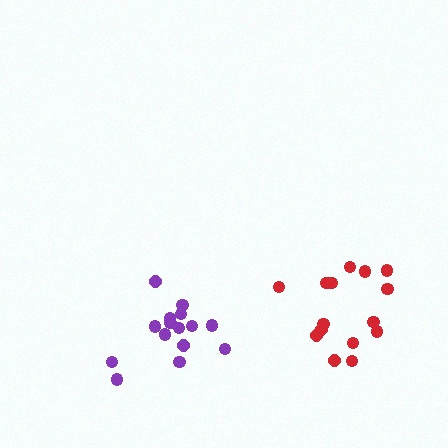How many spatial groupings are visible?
There are 2 spatial groupings.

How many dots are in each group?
Group 1: 15 dots, Group 2: 15 dots (30 total).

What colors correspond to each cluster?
The clusters are colored: purple, red.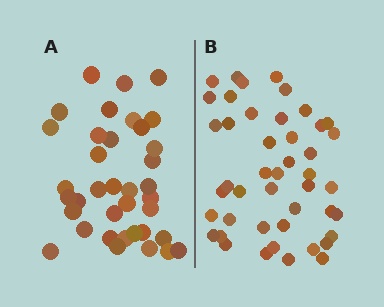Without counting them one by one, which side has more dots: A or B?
Region B (the right region) has more dots.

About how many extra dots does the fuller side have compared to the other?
Region B has roughly 8 or so more dots than region A.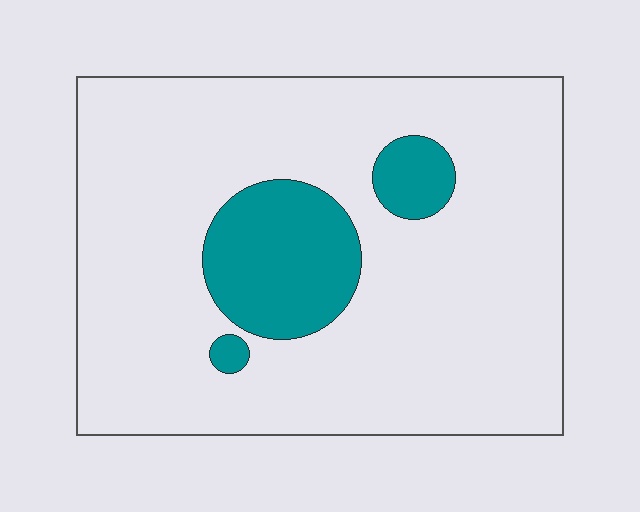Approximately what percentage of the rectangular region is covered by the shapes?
Approximately 15%.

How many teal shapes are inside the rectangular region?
3.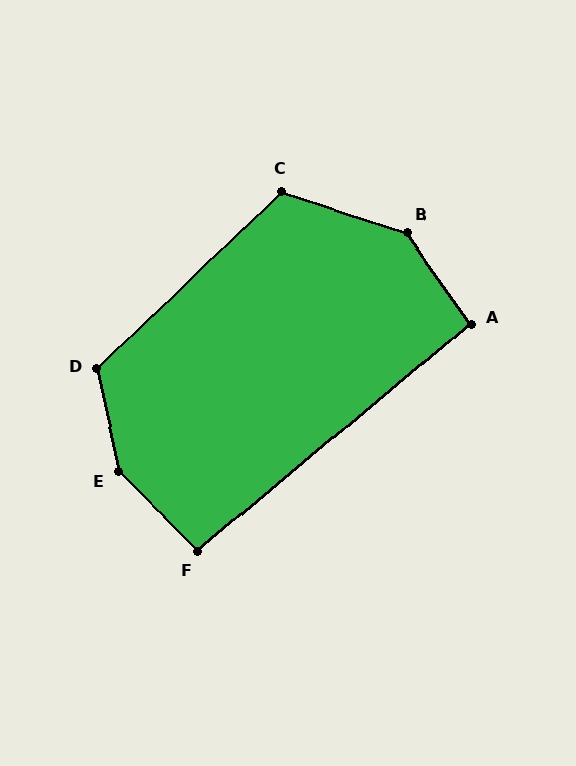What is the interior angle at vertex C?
Approximately 118 degrees (obtuse).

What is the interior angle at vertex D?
Approximately 122 degrees (obtuse).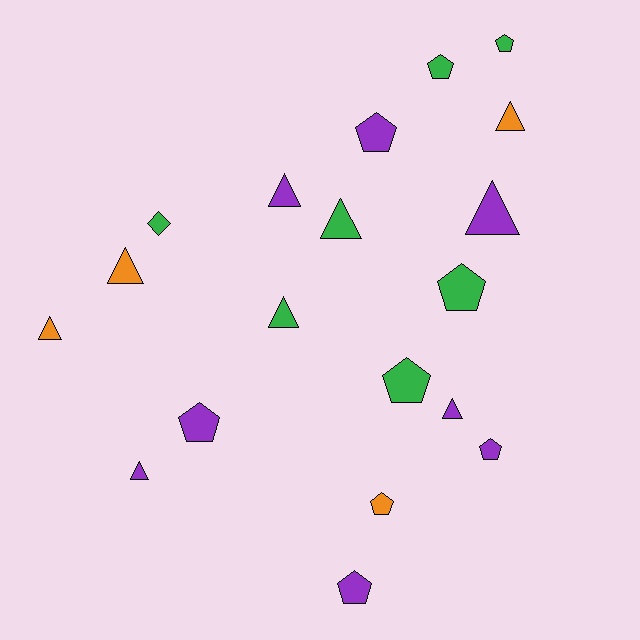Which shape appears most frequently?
Triangle, with 9 objects.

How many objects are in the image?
There are 19 objects.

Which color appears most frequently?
Purple, with 8 objects.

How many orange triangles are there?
There are 3 orange triangles.